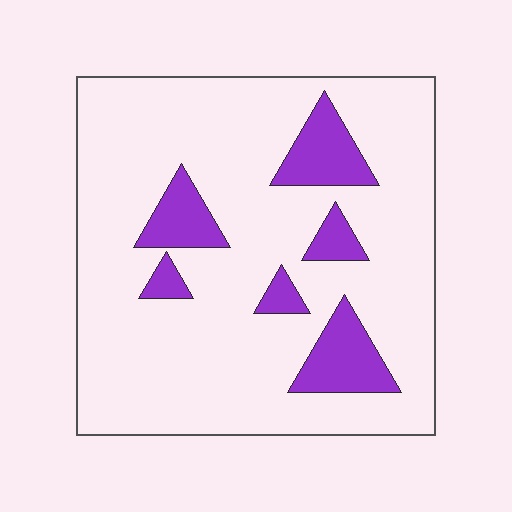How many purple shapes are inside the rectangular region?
6.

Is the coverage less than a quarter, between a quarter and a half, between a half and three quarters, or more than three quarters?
Less than a quarter.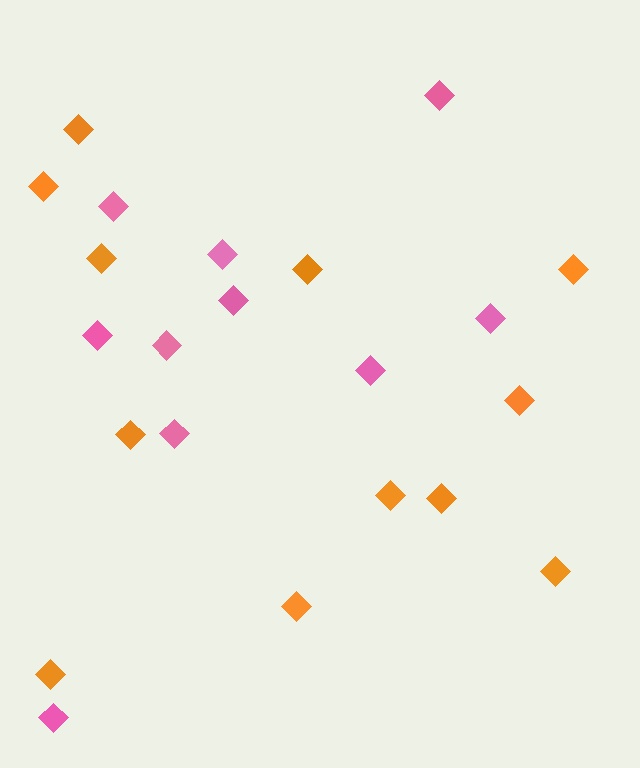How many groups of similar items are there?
There are 2 groups: one group of pink diamonds (10) and one group of orange diamonds (12).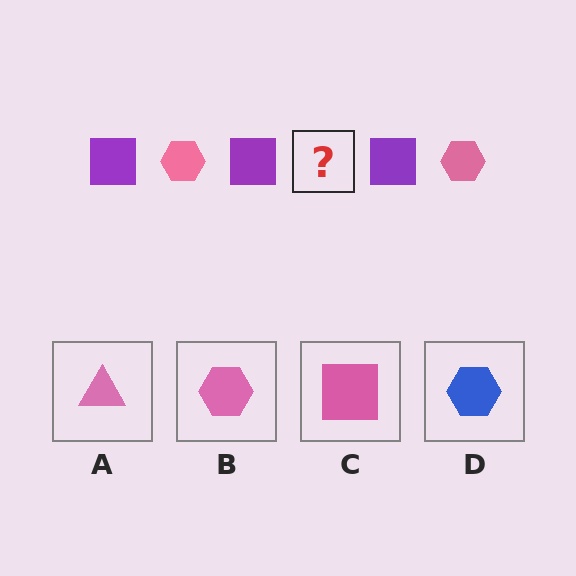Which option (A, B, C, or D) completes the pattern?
B.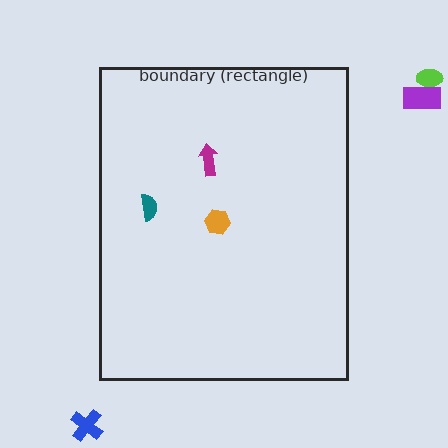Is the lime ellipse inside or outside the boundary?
Outside.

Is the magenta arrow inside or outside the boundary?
Inside.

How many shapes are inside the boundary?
3 inside, 3 outside.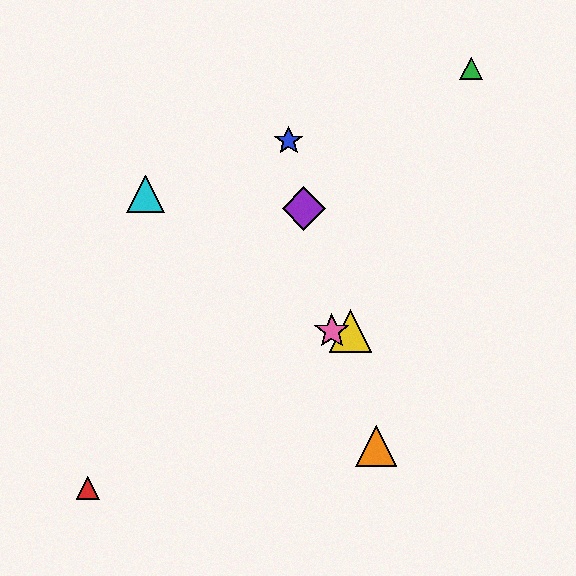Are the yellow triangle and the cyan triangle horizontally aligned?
No, the yellow triangle is at y≈331 and the cyan triangle is at y≈194.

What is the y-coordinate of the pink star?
The pink star is at y≈331.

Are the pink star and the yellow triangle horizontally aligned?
Yes, both are at y≈331.